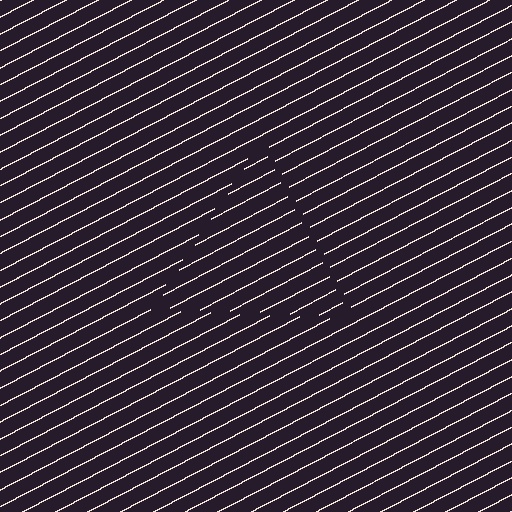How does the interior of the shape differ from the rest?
The interior of the shape contains the same grating, shifted by half a period — the contour is defined by the phase discontinuity where line-ends from the inner and outer gratings abut.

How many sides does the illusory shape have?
3 sides — the line-ends trace a triangle.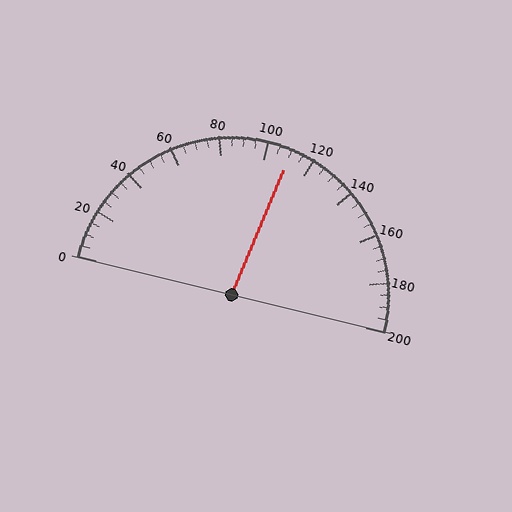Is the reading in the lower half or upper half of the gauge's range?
The reading is in the upper half of the range (0 to 200).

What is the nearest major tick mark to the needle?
The nearest major tick mark is 120.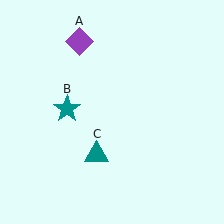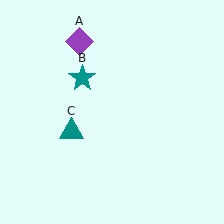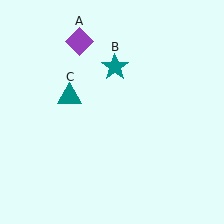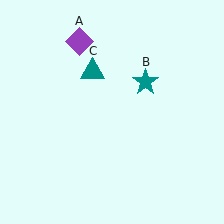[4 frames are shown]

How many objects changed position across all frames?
2 objects changed position: teal star (object B), teal triangle (object C).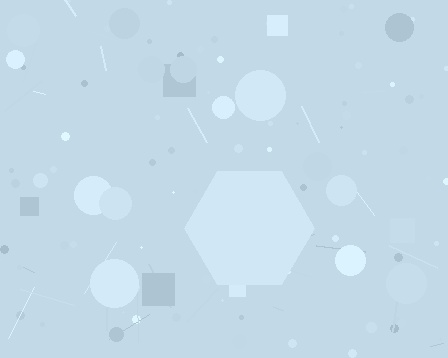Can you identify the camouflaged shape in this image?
The camouflaged shape is a hexagon.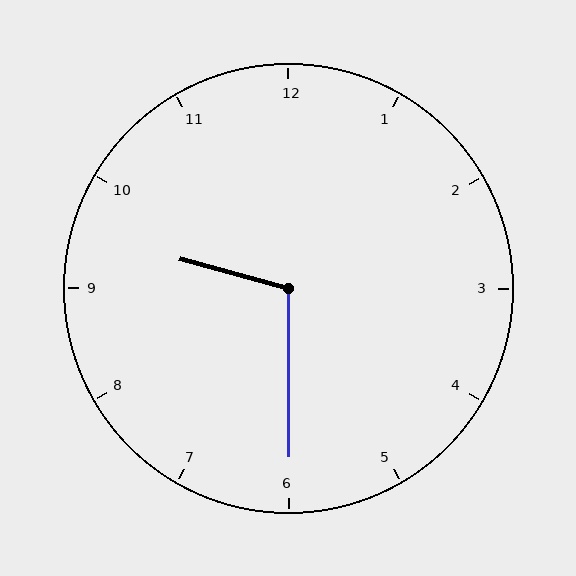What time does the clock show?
9:30.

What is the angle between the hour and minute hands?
Approximately 105 degrees.